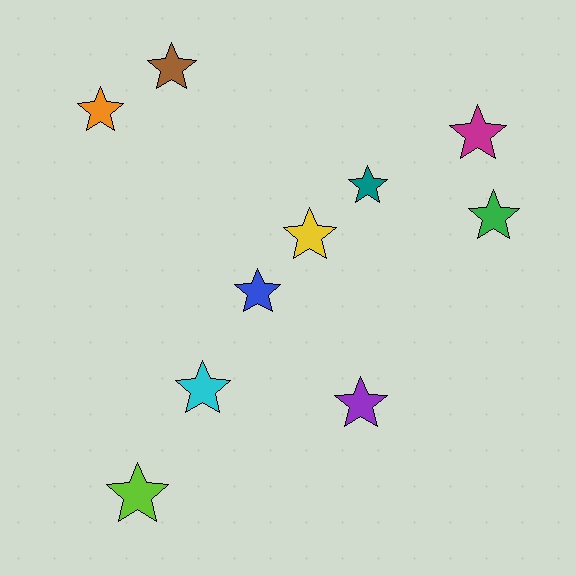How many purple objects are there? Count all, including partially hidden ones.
There is 1 purple object.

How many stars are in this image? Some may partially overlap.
There are 10 stars.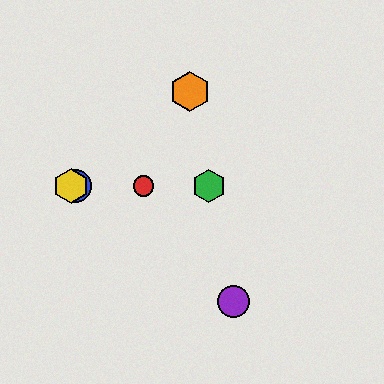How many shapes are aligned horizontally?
4 shapes (the red circle, the blue circle, the green hexagon, the yellow hexagon) are aligned horizontally.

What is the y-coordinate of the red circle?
The red circle is at y≈186.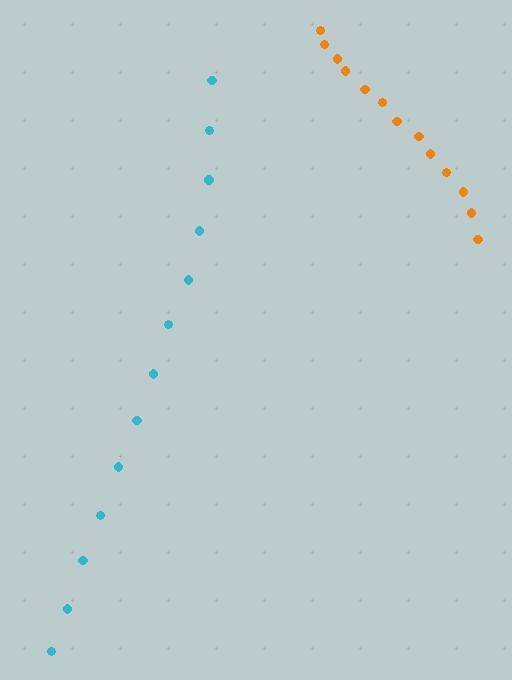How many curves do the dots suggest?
There are 2 distinct paths.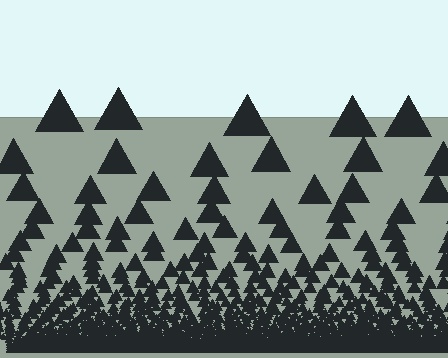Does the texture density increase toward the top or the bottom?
Density increases toward the bottom.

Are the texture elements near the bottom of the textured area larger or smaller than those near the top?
Smaller. The gradient is inverted — elements near the bottom are smaller and denser.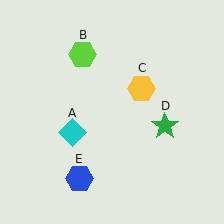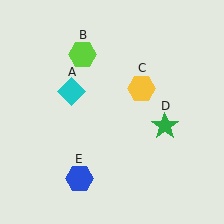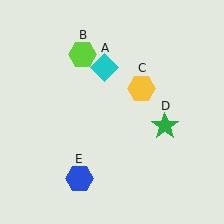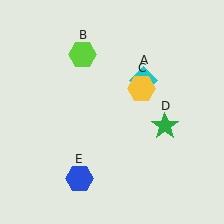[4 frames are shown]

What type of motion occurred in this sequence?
The cyan diamond (object A) rotated clockwise around the center of the scene.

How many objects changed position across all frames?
1 object changed position: cyan diamond (object A).